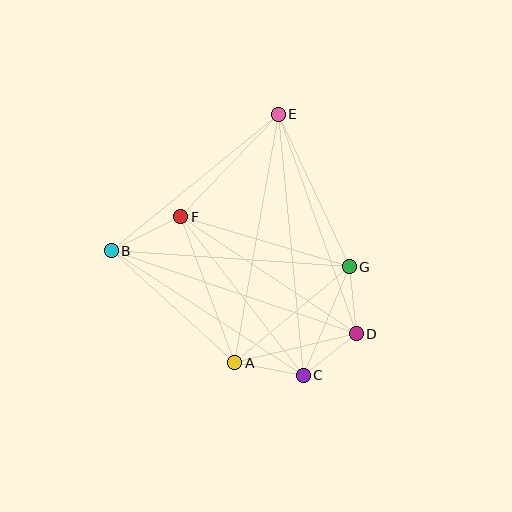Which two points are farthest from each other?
Points C and E are farthest from each other.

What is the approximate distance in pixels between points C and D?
The distance between C and D is approximately 68 pixels.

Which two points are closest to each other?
Points D and G are closest to each other.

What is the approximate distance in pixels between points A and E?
The distance between A and E is approximately 252 pixels.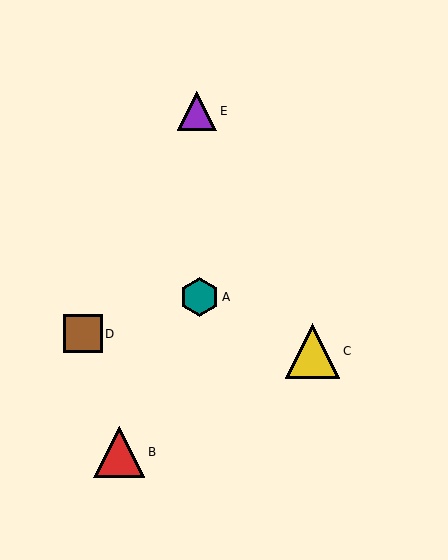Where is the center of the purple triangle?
The center of the purple triangle is at (197, 111).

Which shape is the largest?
The yellow triangle (labeled C) is the largest.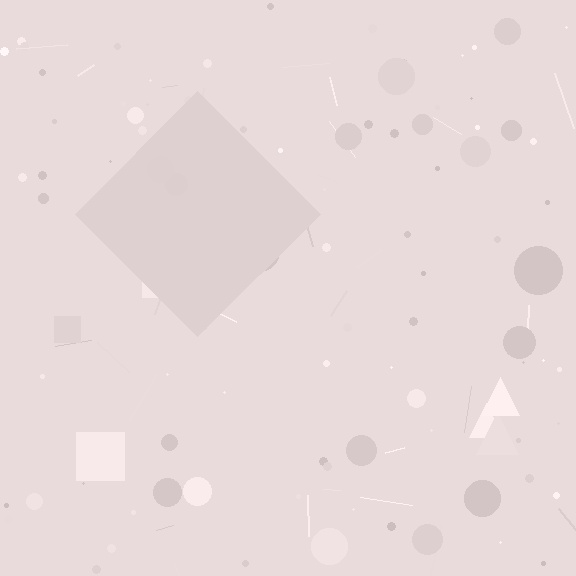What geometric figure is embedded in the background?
A diamond is embedded in the background.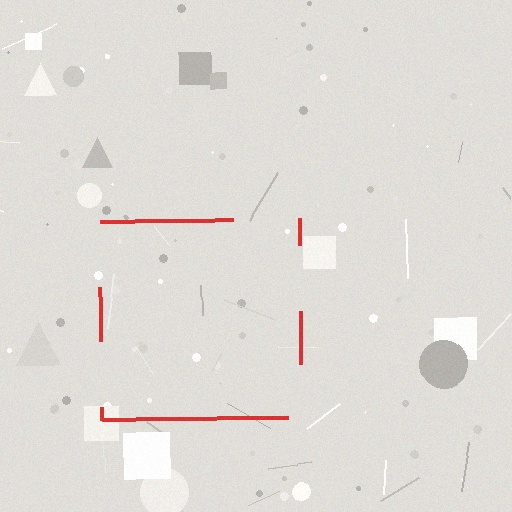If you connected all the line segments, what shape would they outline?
They would outline a square.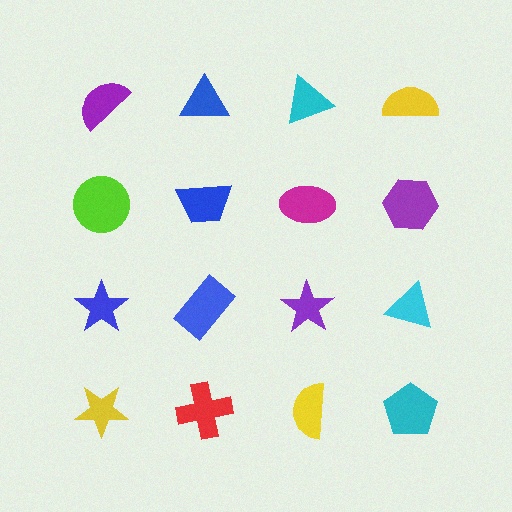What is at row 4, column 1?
A yellow star.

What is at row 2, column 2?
A blue trapezoid.